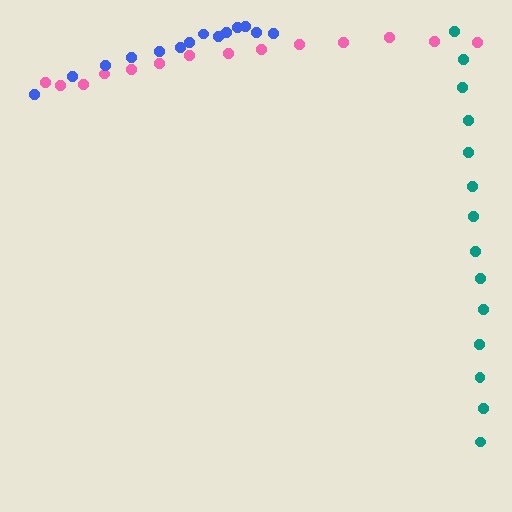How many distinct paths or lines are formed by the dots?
There are 3 distinct paths.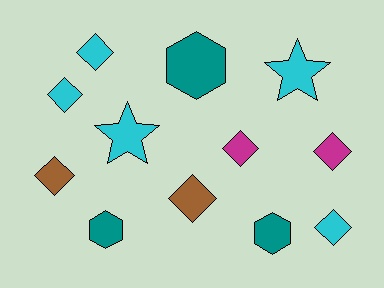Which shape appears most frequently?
Diamond, with 7 objects.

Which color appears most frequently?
Cyan, with 5 objects.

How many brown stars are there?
There are no brown stars.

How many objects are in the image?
There are 12 objects.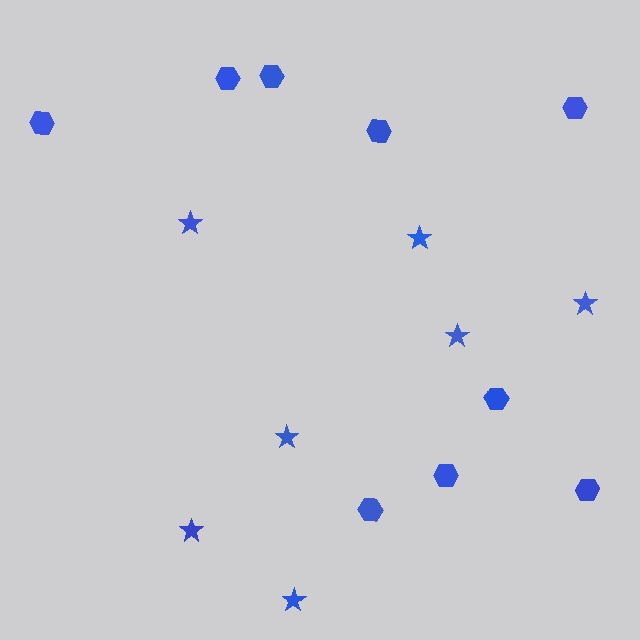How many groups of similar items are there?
There are 2 groups: one group of hexagons (9) and one group of stars (7).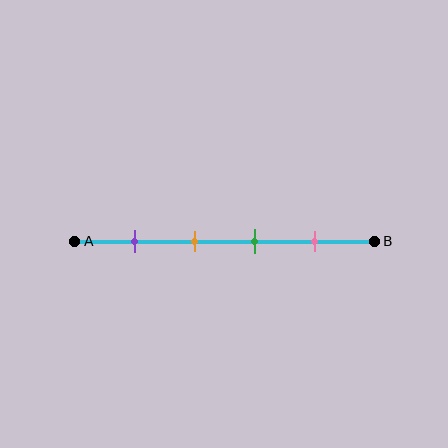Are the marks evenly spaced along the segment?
Yes, the marks are approximately evenly spaced.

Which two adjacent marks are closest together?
The orange and green marks are the closest adjacent pair.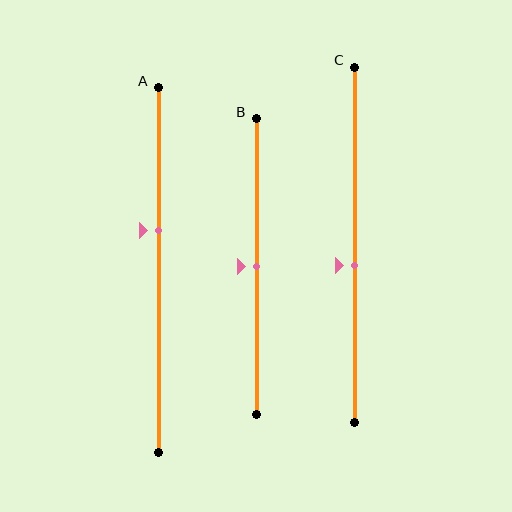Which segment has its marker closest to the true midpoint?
Segment B has its marker closest to the true midpoint.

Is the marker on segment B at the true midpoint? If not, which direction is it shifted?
Yes, the marker on segment B is at the true midpoint.